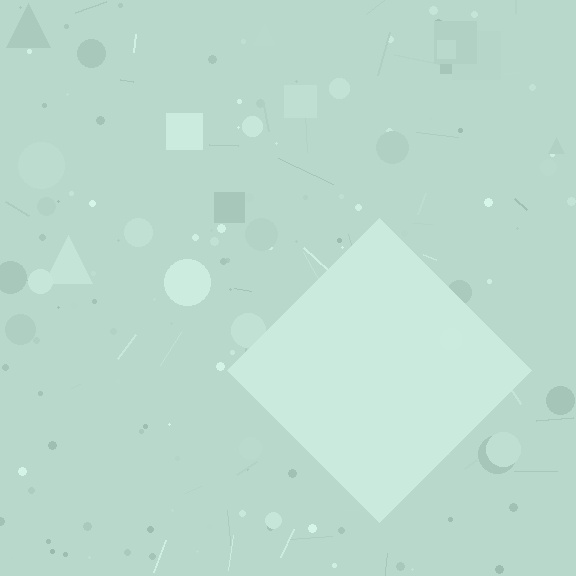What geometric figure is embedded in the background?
A diamond is embedded in the background.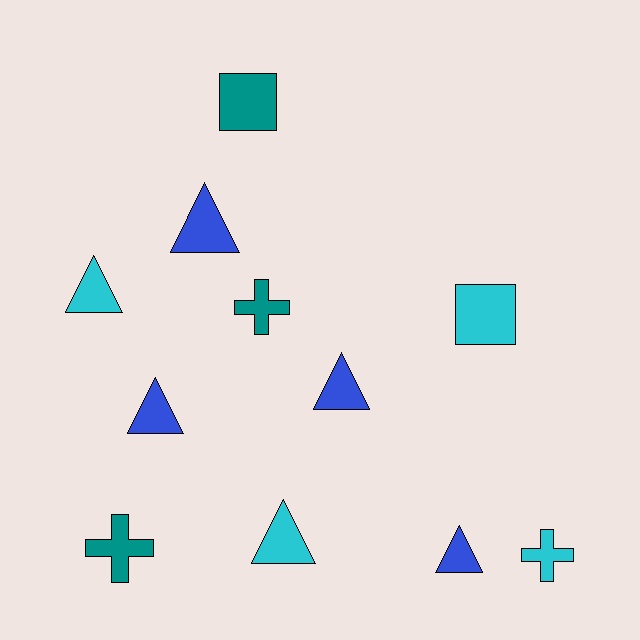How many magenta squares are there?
There are no magenta squares.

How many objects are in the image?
There are 11 objects.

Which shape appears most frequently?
Triangle, with 6 objects.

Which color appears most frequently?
Cyan, with 4 objects.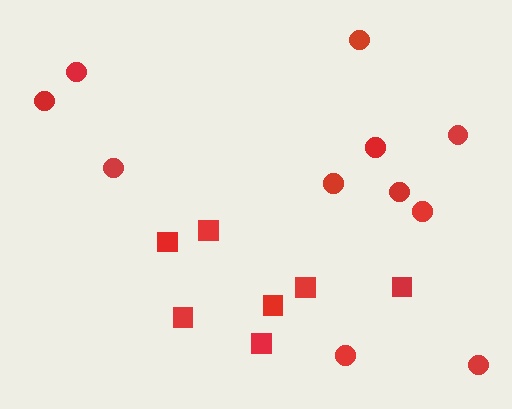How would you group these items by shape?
There are 2 groups: one group of circles (11) and one group of squares (7).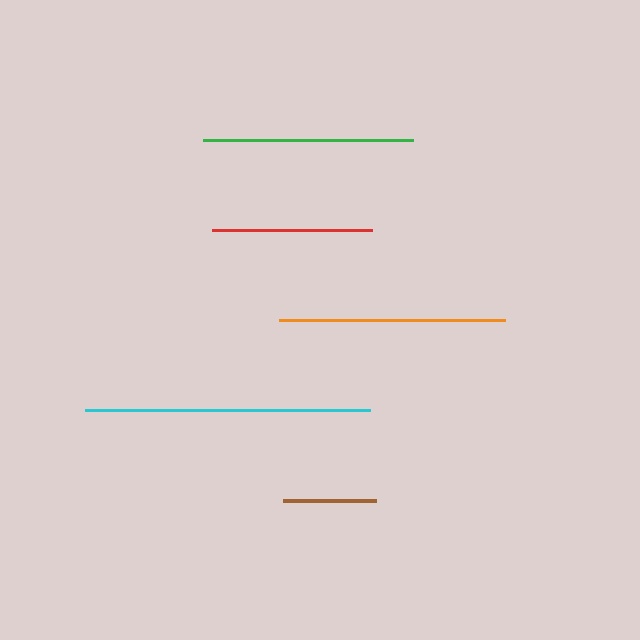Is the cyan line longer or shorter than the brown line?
The cyan line is longer than the brown line.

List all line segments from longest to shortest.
From longest to shortest: cyan, orange, green, red, brown.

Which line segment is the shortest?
The brown line is the shortest at approximately 93 pixels.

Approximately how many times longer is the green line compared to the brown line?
The green line is approximately 2.2 times the length of the brown line.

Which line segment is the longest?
The cyan line is the longest at approximately 285 pixels.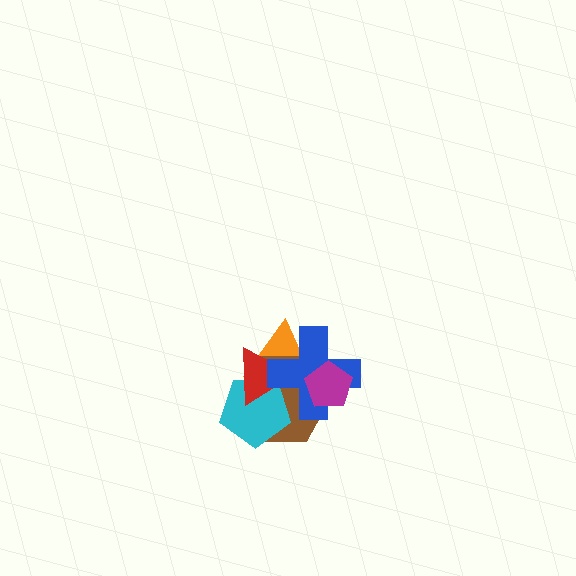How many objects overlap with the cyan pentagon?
4 objects overlap with the cyan pentagon.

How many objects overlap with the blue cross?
5 objects overlap with the blue cross.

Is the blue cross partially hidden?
Yes, it is partially covered by another shape.